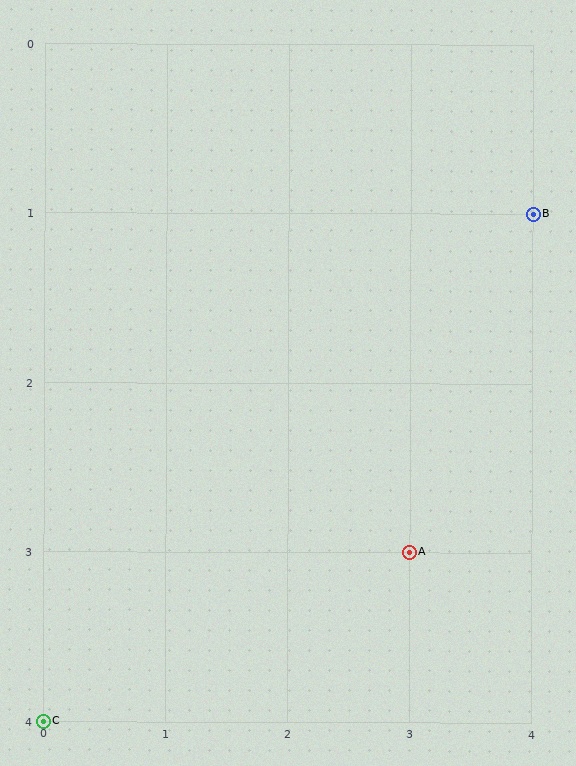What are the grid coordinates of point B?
Point B is at grid coordinates (4, 1).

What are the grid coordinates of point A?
Point A is at grid coordinates (3, 3).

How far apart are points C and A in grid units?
Points C and A are 3 columns and 1 row apart (about 3.2 grid units diagonally).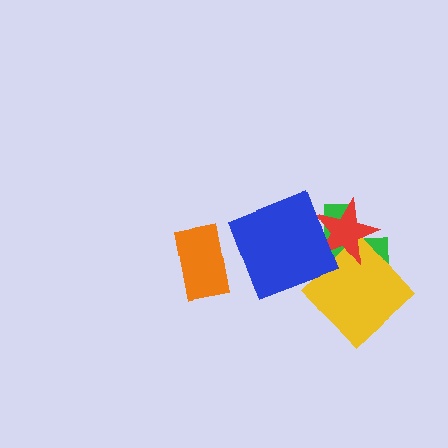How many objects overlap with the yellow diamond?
2 objects overlap with the yellow diamond.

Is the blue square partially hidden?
No, no other shape covers it.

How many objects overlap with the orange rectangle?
0 objects overlap with the orange rectangle.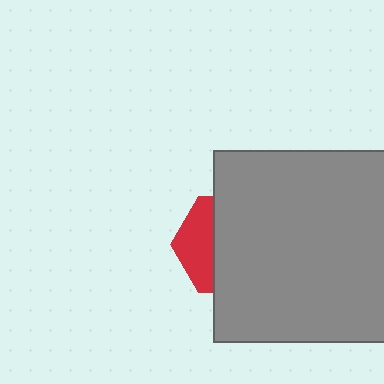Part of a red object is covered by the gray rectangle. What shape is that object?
It is a hexagon.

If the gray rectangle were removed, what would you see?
You would see the complete red hexagon.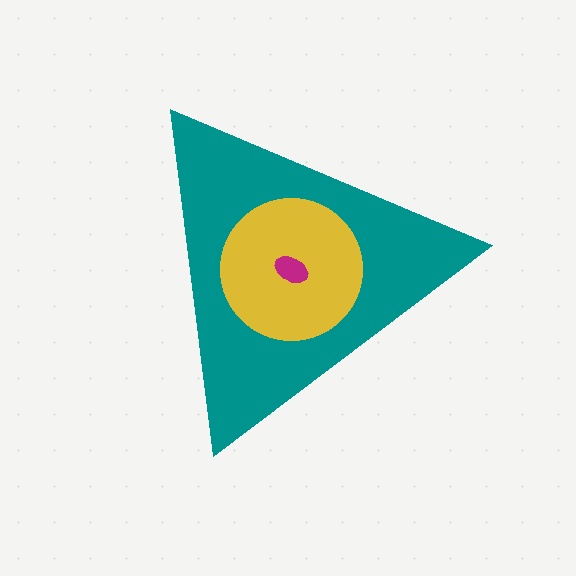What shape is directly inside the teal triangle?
The yellow circle.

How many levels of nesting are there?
3.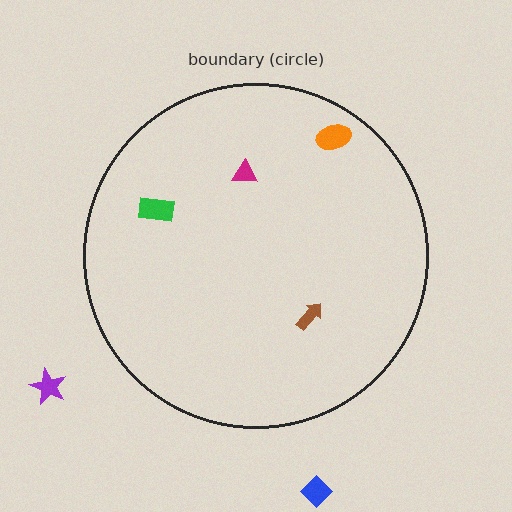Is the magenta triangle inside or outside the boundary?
Inside.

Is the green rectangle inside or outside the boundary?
Inside.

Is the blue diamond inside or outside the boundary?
Outside.